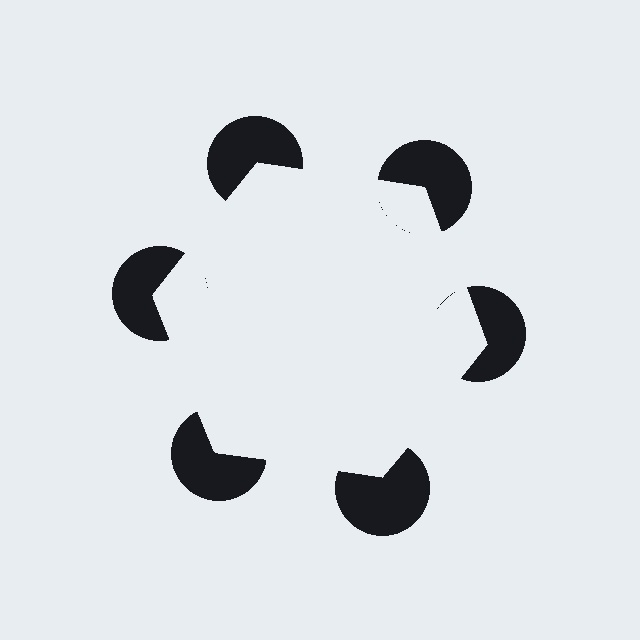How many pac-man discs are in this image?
There are 6 — one at each vertex of the illusory hexagon.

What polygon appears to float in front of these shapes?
An illusory hexagon — its edges are inferred from the aligned wedge cuts in the pac-man discs, not physically drawn.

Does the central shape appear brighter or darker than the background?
It typically appears slightly brighter than the background, even though no actual brightness change is drawn.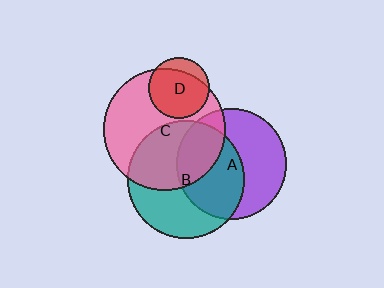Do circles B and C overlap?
Yes.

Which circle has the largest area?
Circle C (pink).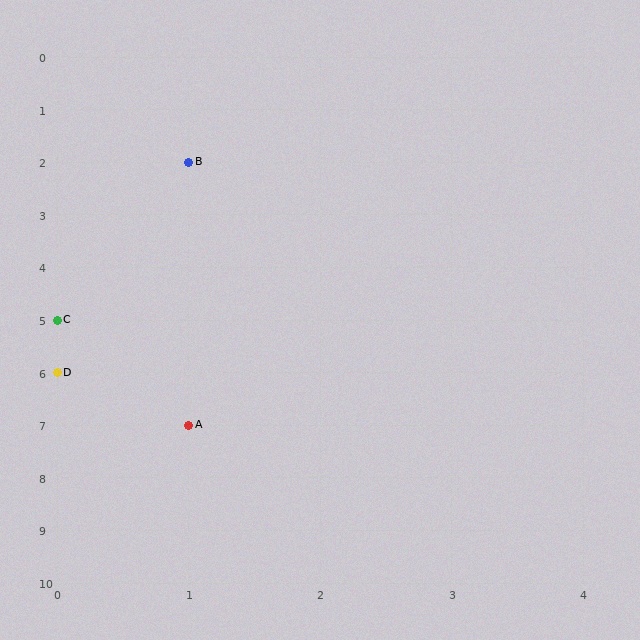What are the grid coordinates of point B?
Point B is at grid coordinates (1, 2).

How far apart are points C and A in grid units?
Points C and A are 1 column and 2 rows apart (about 2.2 grid units diagonally).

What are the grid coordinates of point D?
Point D is at grid coordinates (0, 6).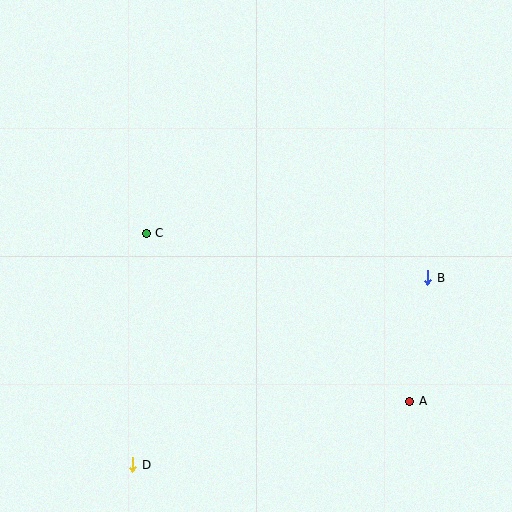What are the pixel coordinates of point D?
Point D is at (133, 465).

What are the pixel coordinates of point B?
Point B is at (428, 278).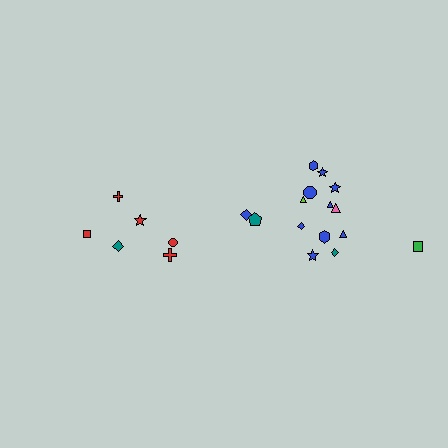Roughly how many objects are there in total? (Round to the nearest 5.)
Roughly 20 objects in total.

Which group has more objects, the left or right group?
The right group.